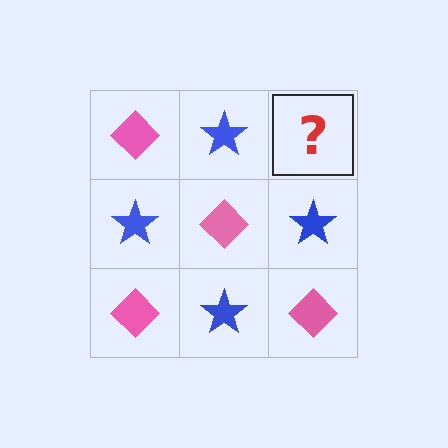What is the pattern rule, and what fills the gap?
The rule is that it alternates pink diamond and blue star in a checkerboard pattern. The gap should be filled with a pink diamond.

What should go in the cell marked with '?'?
The missing cell should contain a pink diamond.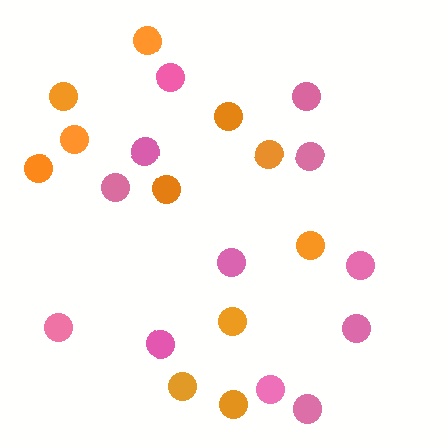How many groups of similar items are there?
There are 2 groups: one group of pink circles (12) and one group of orange circles (11).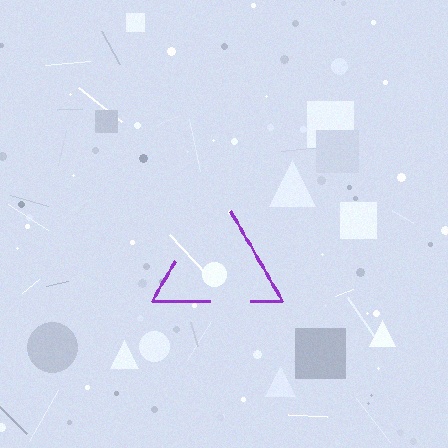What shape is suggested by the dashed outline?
The dashed outline suggests a triangle.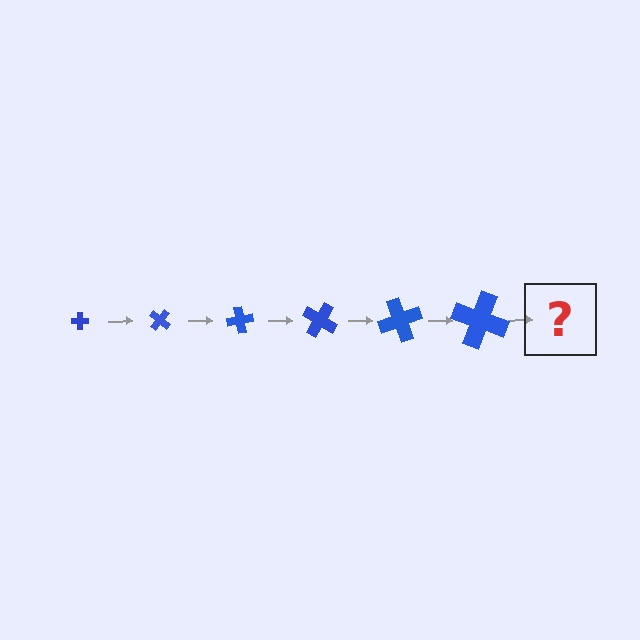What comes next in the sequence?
The next element should be a cross, larger than the previous one and rotated 240 degrees from the start.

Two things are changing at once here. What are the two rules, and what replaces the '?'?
The two rules are that the cross grows larger each step and it rotates 40 degrees each step. The '?' should be a cross, larger than the previous one and rotated 240 degrees from the start.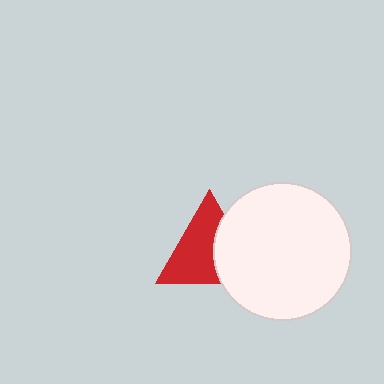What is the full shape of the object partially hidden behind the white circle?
The partially hidden object is a red triangle.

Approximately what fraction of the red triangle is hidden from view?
Roughly 37% of the red triangle is hidden behind the white circle.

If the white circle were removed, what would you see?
You would see the complete red triangle.